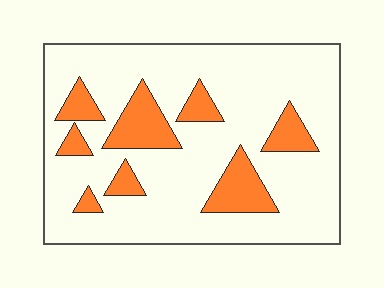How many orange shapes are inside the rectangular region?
8.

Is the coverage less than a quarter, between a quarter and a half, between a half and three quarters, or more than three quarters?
Less than a quarter.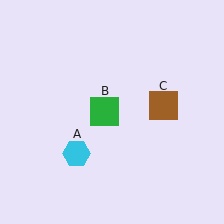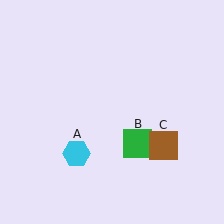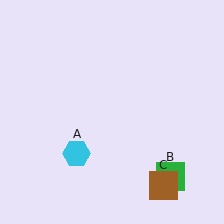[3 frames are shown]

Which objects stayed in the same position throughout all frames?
Cyan hexagon (object A) remained stationary.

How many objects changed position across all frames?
2 objects changed position: green square (object B), brown square (object C).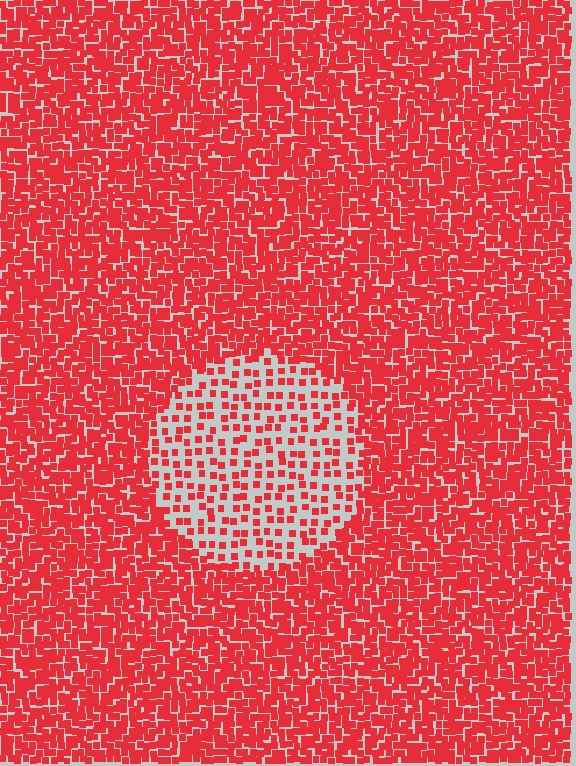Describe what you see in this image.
The image contains small red elements arranged at two different densities. A circle-shaped region is visible where the elements are less densely packed than the surrounding area.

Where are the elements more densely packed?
The elements are more densely packed outside the circle boundary.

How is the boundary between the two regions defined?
The boundary is defined by a change in element density (approximately 2.6x ratio). All elements are the same color, size, and shape.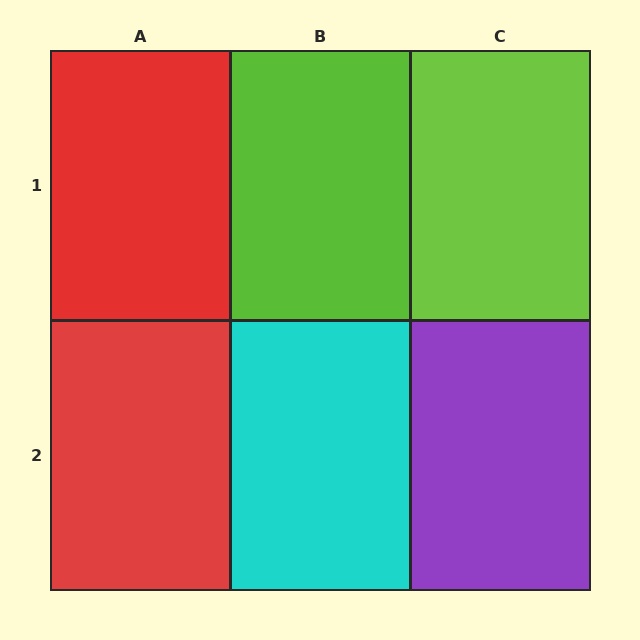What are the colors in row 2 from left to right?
Red, cyan, purple.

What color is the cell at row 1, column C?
Lime.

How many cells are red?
2 cells are red.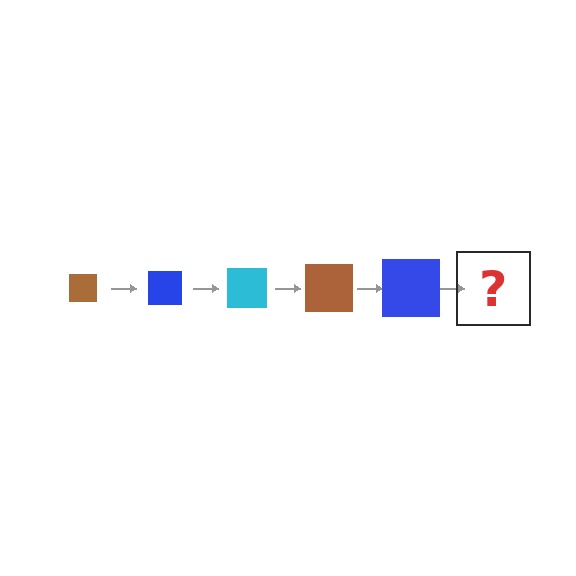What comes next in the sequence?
The next element should be a cyan square, larger than the previous one.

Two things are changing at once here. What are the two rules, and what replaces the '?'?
The two rules are that the square grows larger each step and the color cycles through brown, blue, and cyan. The '?' should be a cyan square, larger than the previous one.